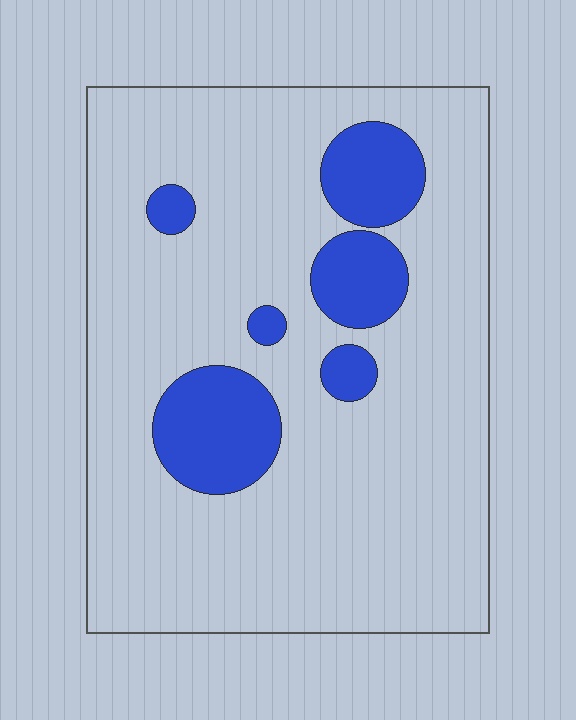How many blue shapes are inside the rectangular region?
6.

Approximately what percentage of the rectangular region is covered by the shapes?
Approximately 15%.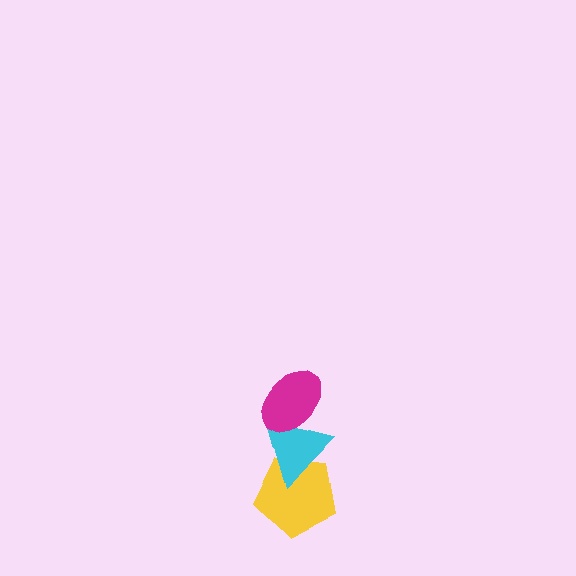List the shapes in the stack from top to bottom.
From top to bottom: the magenta ellipse, the cyan triangle, the yellow pentagon.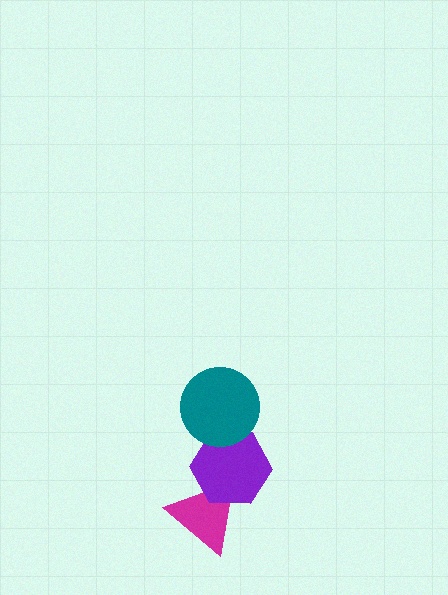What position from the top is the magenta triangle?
The magenta triangle is 3rd from the top.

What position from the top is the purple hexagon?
The purple hexagon is 2nd from the top.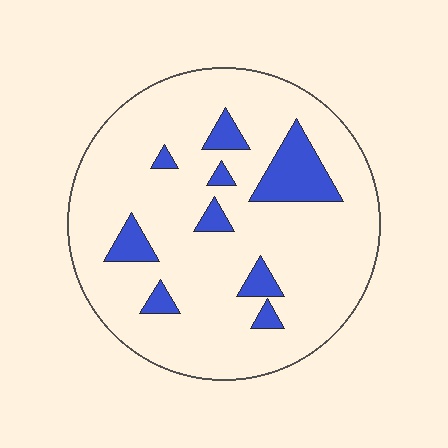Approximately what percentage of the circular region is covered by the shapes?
Approximately 15%.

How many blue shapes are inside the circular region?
9.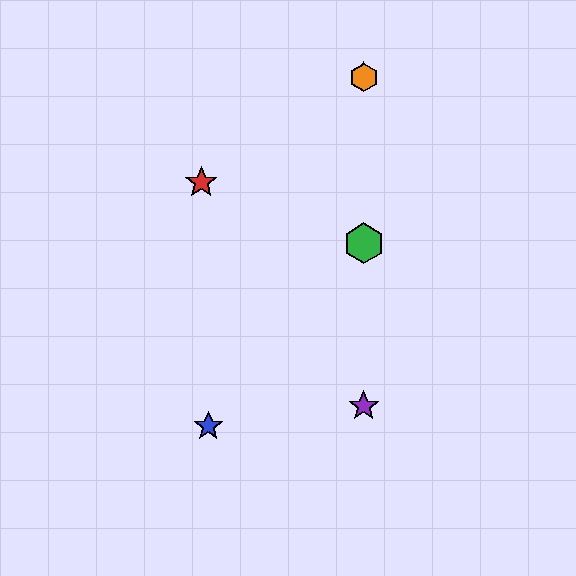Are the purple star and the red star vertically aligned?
No, the purple star is at x≈364 and the red star is at x≈201.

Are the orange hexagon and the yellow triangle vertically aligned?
Yes, both are at x≈364.